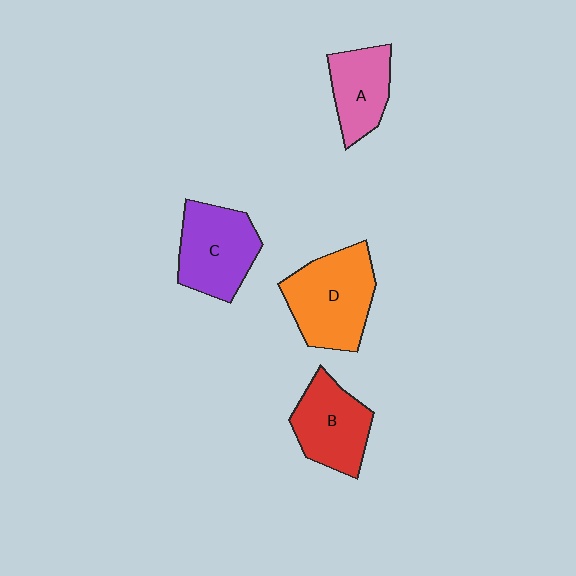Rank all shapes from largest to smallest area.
From largest to smallest: D (orange), C (purple), B (red), A (pink).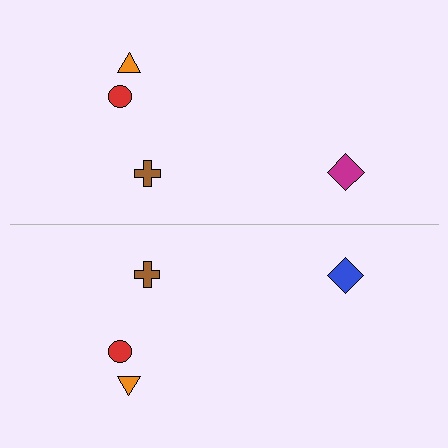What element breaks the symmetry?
The blue diamond on the bottom side breaks the symmetry — its mirror counterpart is magenta.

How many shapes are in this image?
There are 8 shapes in this image.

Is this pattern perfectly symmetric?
No, the pattern is not perfectly symmetric. The blue diamond on the bottom side breaks the symmetry — its mirror counterpart is magenta.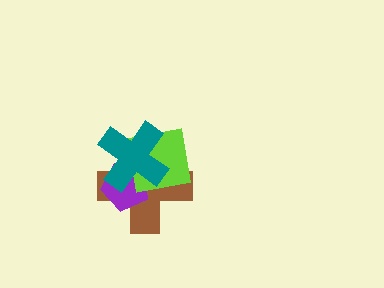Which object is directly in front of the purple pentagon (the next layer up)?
The lime square is directly in front of the purple pentagon.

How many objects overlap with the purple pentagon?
3 objects overlap with the purple pentagon.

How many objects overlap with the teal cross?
3 objects overlap with the teal cross.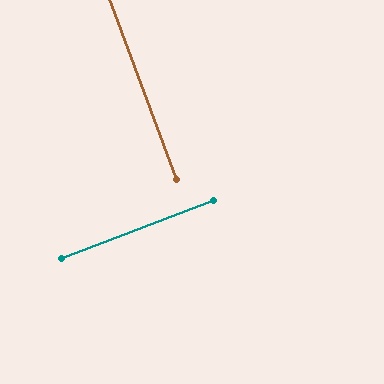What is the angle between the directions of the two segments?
Approximately 89 degrees.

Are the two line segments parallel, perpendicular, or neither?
Perpendicular — they meet at approximately 89°.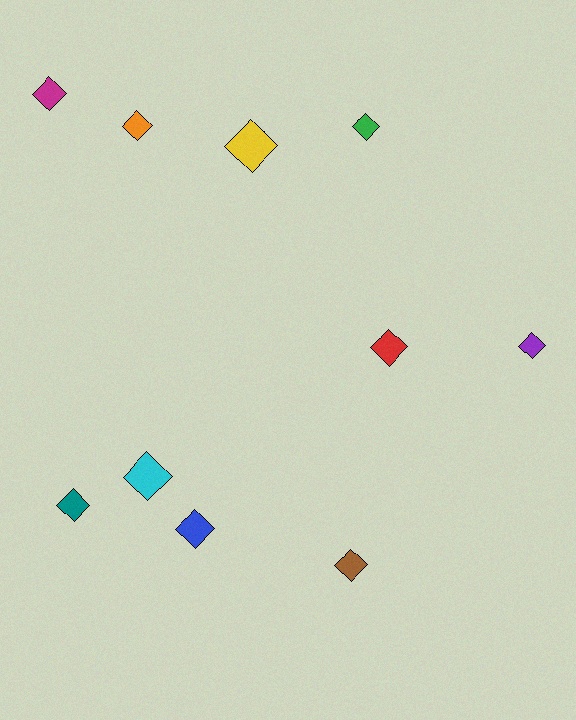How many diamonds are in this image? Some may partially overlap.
There are 10 diamonds.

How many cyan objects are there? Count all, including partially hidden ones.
There is 1 cyan object.